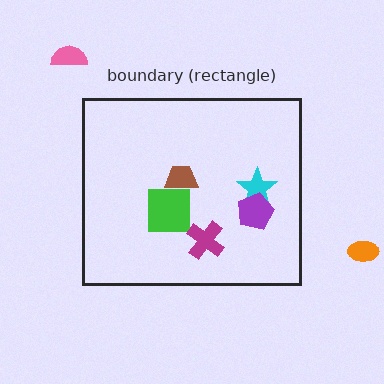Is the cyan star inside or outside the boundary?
Inside.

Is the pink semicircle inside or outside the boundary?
Outside.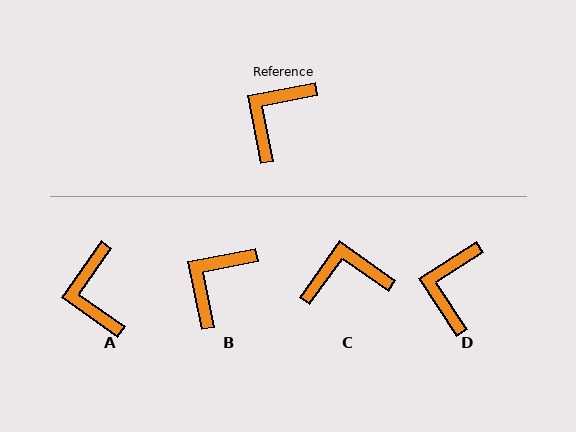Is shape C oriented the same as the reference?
No, it is off by about 46 degrees.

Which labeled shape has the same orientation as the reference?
B.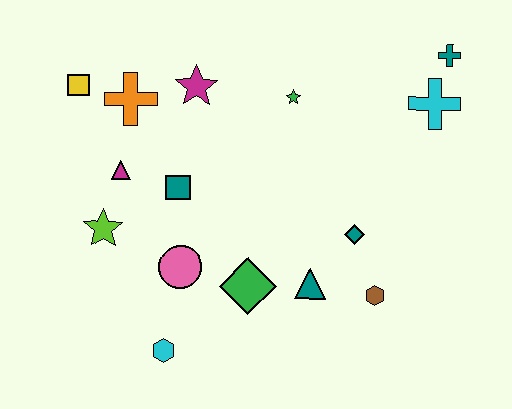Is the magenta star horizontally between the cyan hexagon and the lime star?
No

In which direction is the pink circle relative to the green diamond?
The pink circle is to the left of the green diamond.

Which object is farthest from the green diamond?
The teal cross is farthest from the green diamond.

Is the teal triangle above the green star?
No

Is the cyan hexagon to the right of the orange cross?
Yes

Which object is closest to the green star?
The magenta star is closest to the green star.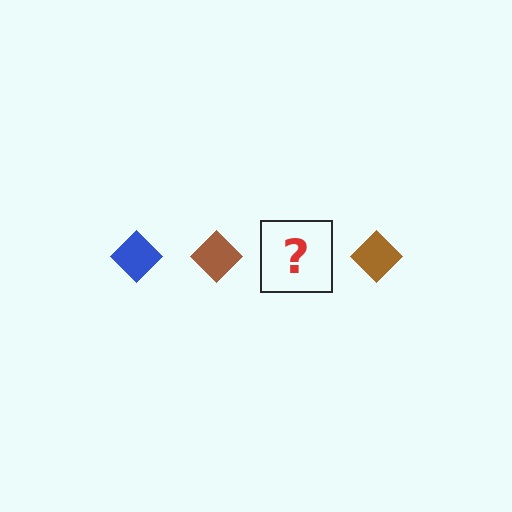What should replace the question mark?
The question mark should be replaced with a blue diamond.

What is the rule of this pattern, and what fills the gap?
The rule is that the pattern cycles through blue, brown diamonds. The gap should be filled with a blue diamond.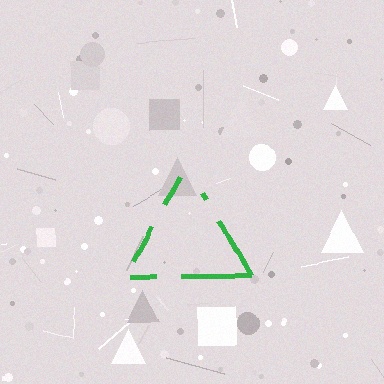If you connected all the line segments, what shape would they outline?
They would outline a triangle.